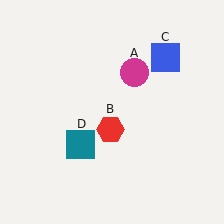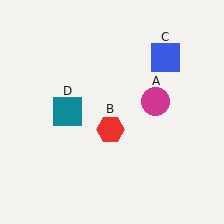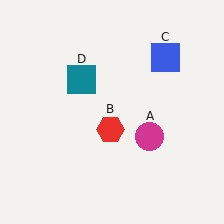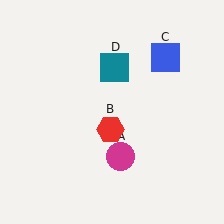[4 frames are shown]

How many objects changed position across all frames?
2 objects changed position: magenta circle (object A), teal square (object D).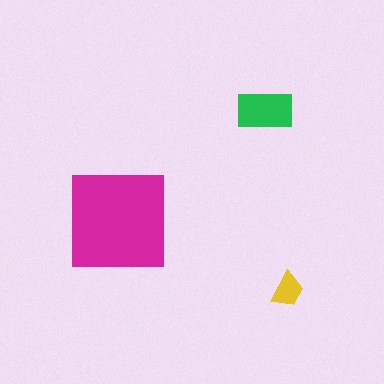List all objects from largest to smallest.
The magenta square, the green rectangle, the yellow trapezoid.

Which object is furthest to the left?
The magenta square is leftmost.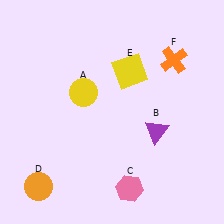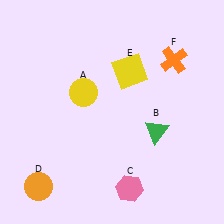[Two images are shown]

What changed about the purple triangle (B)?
In Image 1, B is purple. In Image 2, it changed to green.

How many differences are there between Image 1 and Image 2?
There is 1 difference between the two images.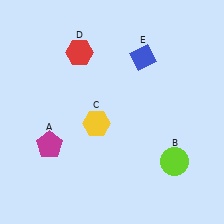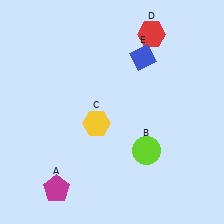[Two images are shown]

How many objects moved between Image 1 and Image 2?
3 objects moved between the two images.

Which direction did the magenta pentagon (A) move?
The magenta pentagon (A) moved down.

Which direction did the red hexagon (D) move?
The red hexagon (D) moved right.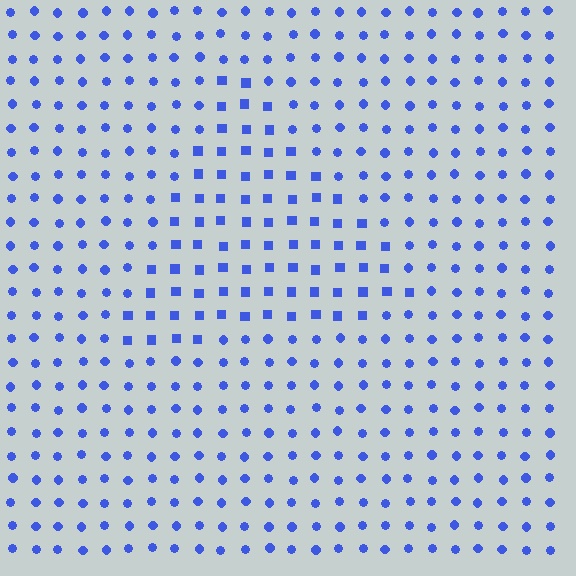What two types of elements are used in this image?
The image uses squares inside the triangle region and circles outside it.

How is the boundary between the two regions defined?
The boundary is defined by a change in element shape: squares inside vs. circles outside. All elements share the same color and spacing.